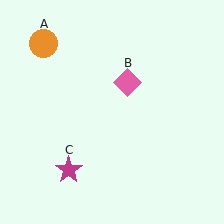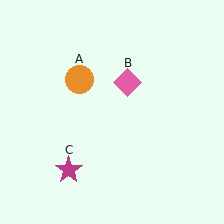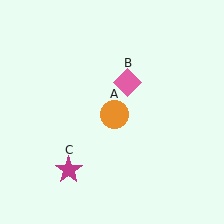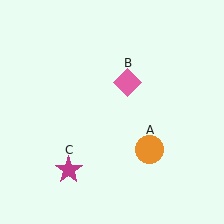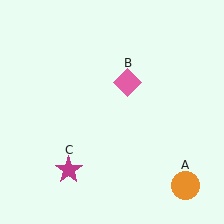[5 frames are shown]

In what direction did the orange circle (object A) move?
The orange circle (object A) moved down and to the right.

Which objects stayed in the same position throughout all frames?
Pink diamond (object B) and magenta star (object C) remained stationary.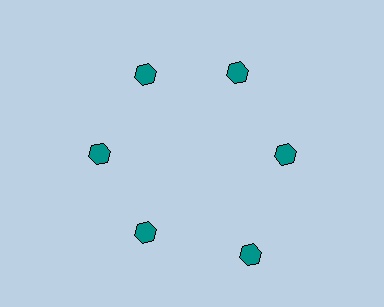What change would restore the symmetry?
The symmetry would be restored by moving it inward, back onto the ring so that all 6 hexagons sit at equal angles and equal distance from the center.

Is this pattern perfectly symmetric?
No. The 6 teal hexagons are arranged in a ring, but one element near the 5 o'clock position is pushed outward from the center, breaking the 6-fold rotational symmetry.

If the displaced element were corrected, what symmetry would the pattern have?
It would have 6-fold rotational symmetry — the pattern would map onto itself every 60 degrees.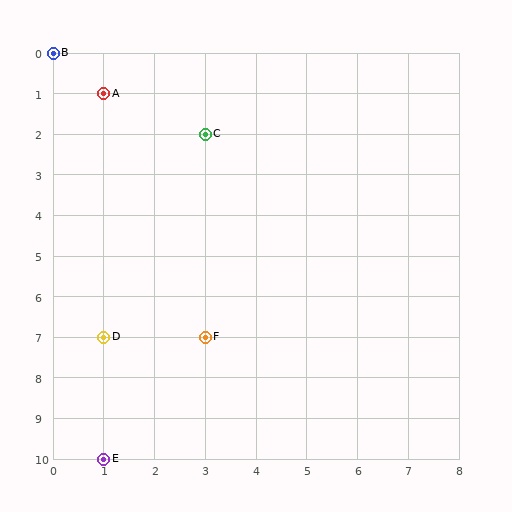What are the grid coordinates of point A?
Point A is at grid coordinates (1, 1).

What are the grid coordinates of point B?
Point B is at grid coordinates (0, 0).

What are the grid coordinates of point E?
Point E is at grid coordinates (1, 10).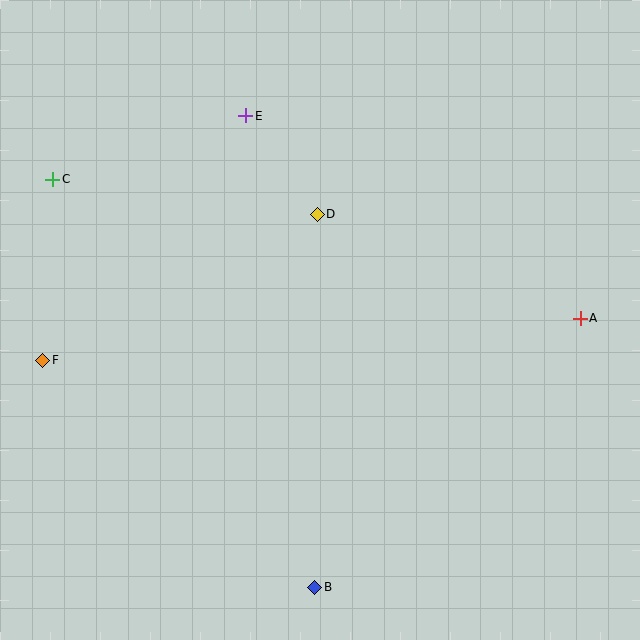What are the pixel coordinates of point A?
Point A is at (580, 318).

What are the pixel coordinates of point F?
Point F is at (43, 360).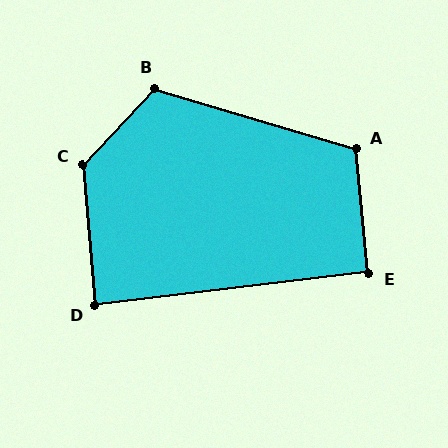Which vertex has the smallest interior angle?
D, at approximately 88 degrees.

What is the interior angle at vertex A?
Approximately 112 degrees (obtuse).